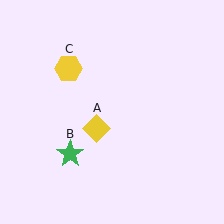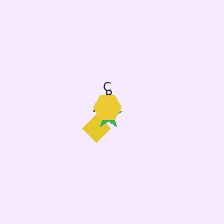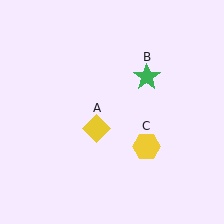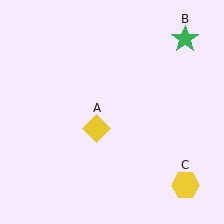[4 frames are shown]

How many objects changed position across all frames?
2 objects changed position: green star (object B), yellow hexagon (object C).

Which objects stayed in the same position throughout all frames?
Yellow diamond (object A) remained stationary.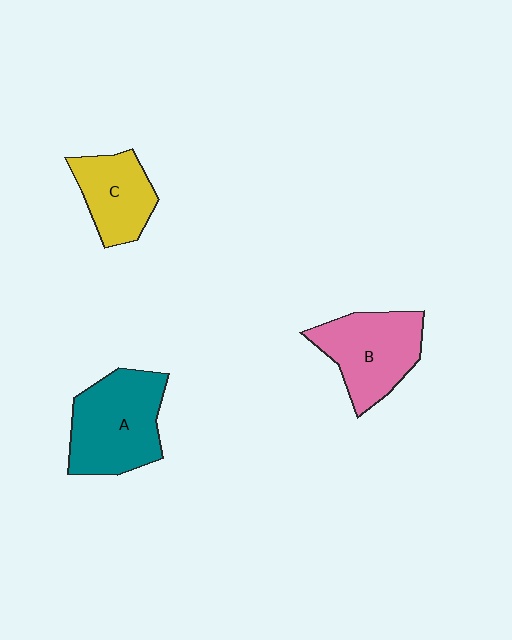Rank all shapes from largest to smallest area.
From largest to smallest: A (teal), B (pink), C (yellow).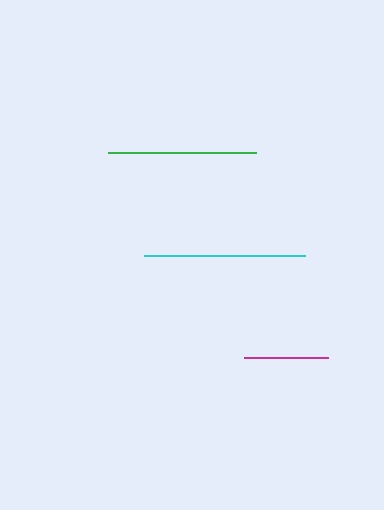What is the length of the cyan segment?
The cyan segment is approximately 161 pixels long.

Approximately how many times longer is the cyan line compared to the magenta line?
The cyan line is approximately 1.9 times the length of the magenta line.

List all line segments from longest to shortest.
From longest to shortest: cyan, green, magenta.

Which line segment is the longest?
The cyan line is the longest at approximately 161 pixels.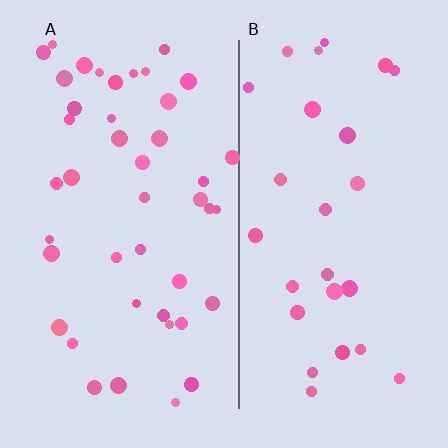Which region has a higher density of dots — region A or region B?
A (the left).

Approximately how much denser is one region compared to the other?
Approximately 1.6× — region A over region B.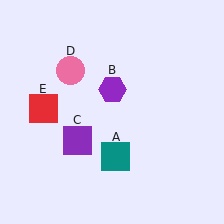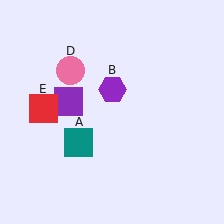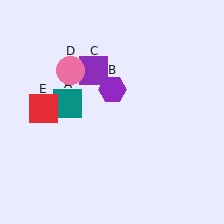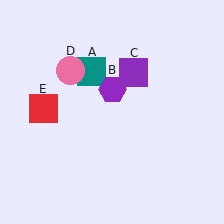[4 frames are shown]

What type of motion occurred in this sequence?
The teal square (object A), purple square (object C) rotated clockwise around the center of the scene.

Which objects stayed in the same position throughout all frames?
Purple hexagon (object B) and pink circle (object D) and red square (object E) remained stationary.